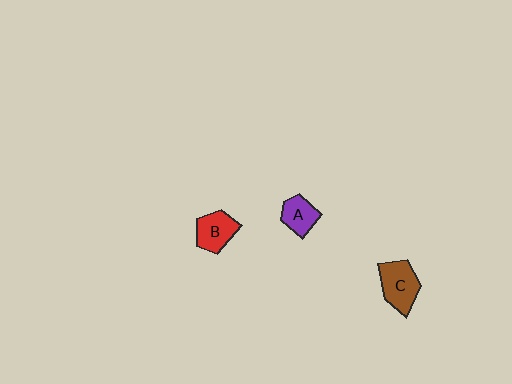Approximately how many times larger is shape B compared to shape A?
Approximately 1.2 times.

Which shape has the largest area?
Shape C (brown).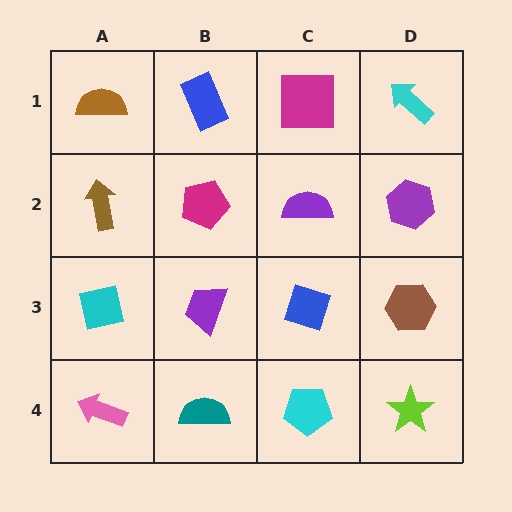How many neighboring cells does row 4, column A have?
2.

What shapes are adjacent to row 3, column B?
A magenta pentagon (row 2, column B), a teal semicircle (row 4, column B), a cyan square (row 3, column A), a blue diamond (row 3, column C).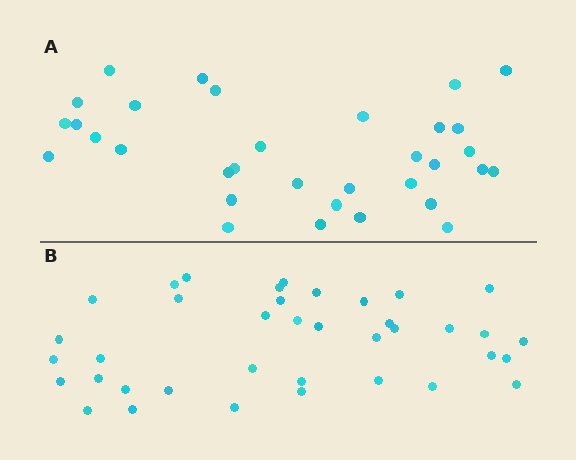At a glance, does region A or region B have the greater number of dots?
Region B (the bottom region) has more dots.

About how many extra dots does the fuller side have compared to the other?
Region B has about 5 more dots than region A.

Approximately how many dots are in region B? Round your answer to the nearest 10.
About 40 dots. (The exact count is 38, which rounds to 40.)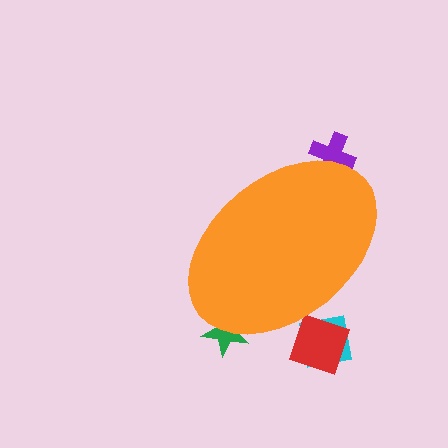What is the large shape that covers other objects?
An orange ellipse.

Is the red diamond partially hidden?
Yes, the red diamond is partially hidden behind the orange ellipse.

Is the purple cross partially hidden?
Yes, the purple cross is partially hidden behind the orange ellipse.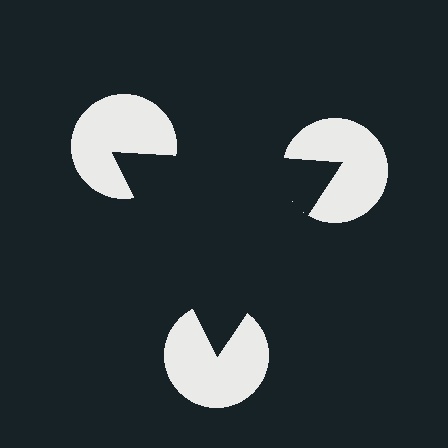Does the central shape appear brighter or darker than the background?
It typically appears slightly darker than the background, even though no actual brightness change is drawn.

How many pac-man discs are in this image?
There are 3 — one at each vertex of the illusory triangle.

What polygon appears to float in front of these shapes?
An illusory triangle — its edges are inferred from the aligned wedge cuts in the pac-man discs, not physically drawn.